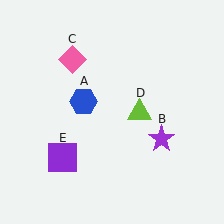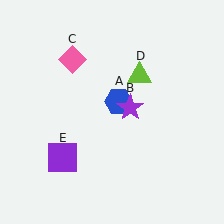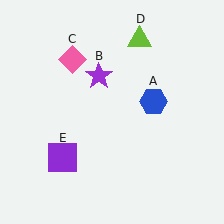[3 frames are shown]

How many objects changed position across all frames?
3 objects changed position: blue hexagon (object A), purple star (object B), lime triangle (object D).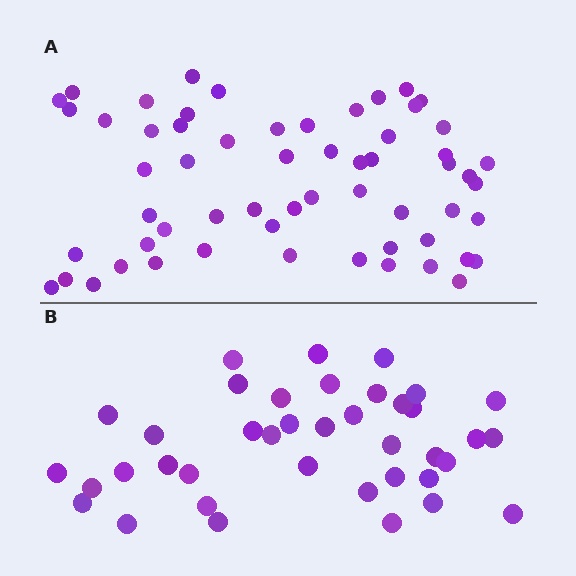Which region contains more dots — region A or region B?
Region A (the top region) has more dots.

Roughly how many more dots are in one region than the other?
Region A has approximately 20 more dots than region B.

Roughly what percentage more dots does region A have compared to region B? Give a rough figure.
About 50% more.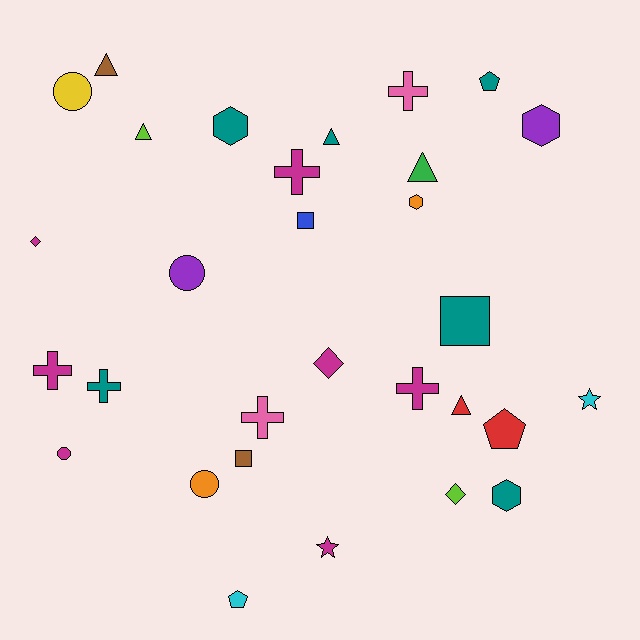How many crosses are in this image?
There are 6 crosses.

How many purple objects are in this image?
There are 2 purple objects.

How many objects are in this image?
There are 30 objects.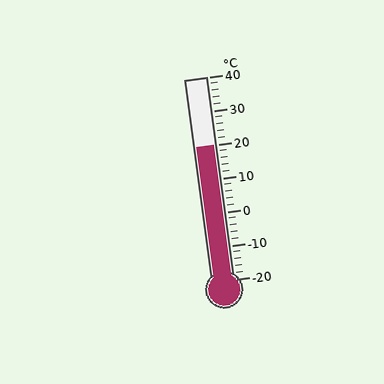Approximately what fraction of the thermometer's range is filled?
The thermometer is filled to approximately 65% of its range.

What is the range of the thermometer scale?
The thermometer scale ranges from -20°C to 40°C.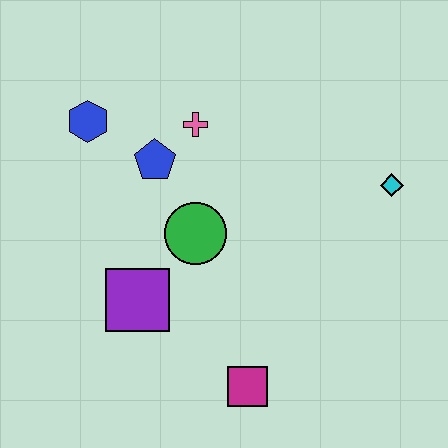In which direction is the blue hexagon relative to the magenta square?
The blue hexagon is above the magenta square.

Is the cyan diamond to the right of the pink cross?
Yes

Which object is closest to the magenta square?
The purple square is closest to the magenta square.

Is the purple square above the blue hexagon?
No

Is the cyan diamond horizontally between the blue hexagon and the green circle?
No